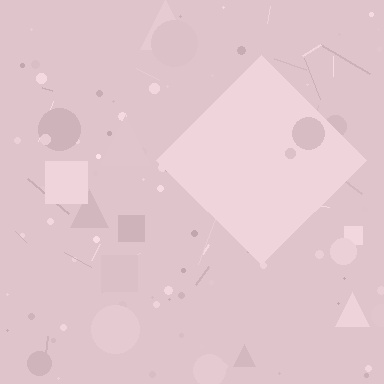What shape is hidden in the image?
A diamond is hidden in the image.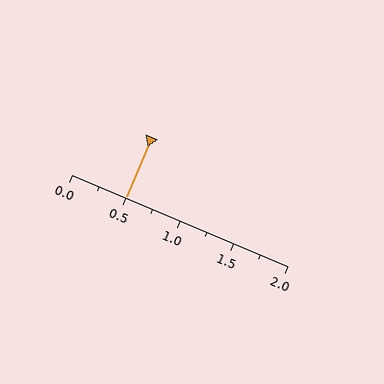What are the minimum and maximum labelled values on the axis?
The axis runs from 0.0 to 2.0.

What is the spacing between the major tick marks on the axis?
The major ticks are spaced 0.5 apart.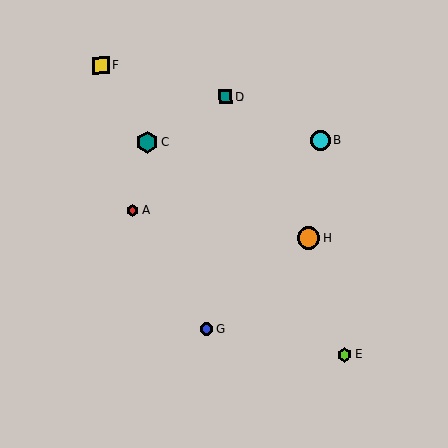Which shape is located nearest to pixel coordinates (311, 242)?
The orange circle (labeled H) at (309, 238) is nearest to that location.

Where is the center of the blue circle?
The center of the blue circle is at (207, 329).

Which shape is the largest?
The orange circle (labeled H) is the largest.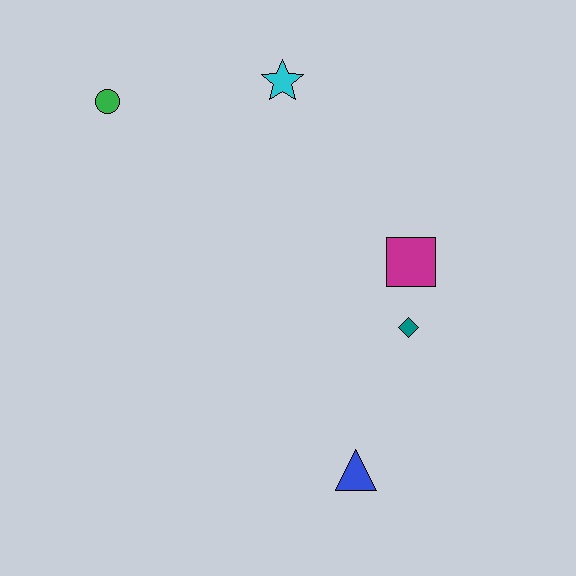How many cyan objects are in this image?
There is 1 cyan object.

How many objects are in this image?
There are 5 objects.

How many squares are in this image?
There is 1 square.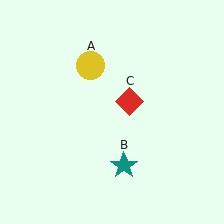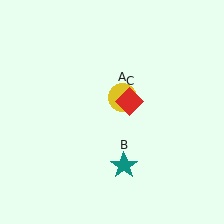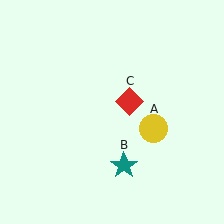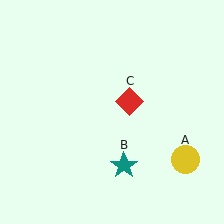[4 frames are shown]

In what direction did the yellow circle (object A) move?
The yellow circle (object A) moved down and to the right.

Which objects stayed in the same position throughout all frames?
Teal star (object B) and red diamond (object C) remained stationary.